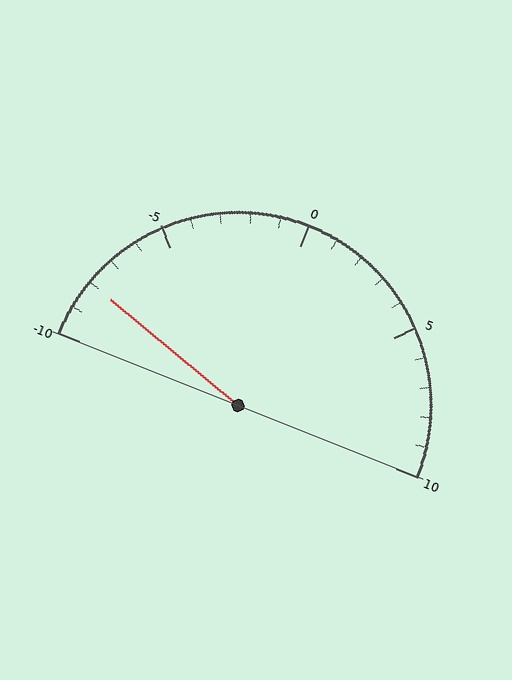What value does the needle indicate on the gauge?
The needle indicates approximately -8.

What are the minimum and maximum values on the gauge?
The gauge ranges from -10 to 10.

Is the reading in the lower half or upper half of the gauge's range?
The reading is in the lower half of the range (-10 to 10).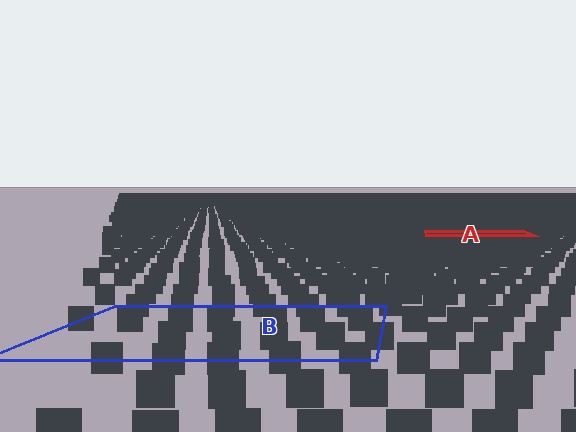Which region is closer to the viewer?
Region B is closer. The texture elements there are larger and more spread out.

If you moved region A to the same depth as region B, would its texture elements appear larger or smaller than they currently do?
They would appear larger. At a closer depth, the same texture elements are projected at a bigger on-screen size.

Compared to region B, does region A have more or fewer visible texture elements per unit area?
Region A has more texture elements per unit area — they are packed more densely because it is farther away.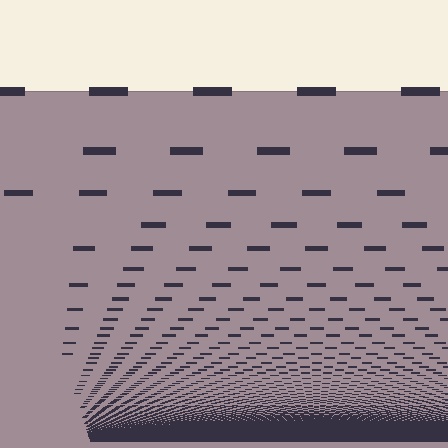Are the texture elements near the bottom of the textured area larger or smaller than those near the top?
Smaller. The gradient is inverted — elements near the bottom are smaller and denser.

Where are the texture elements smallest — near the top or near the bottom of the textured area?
Near the bottom.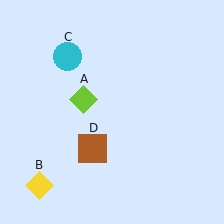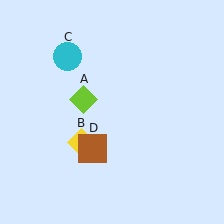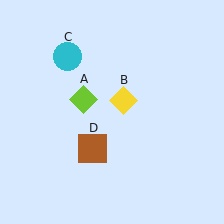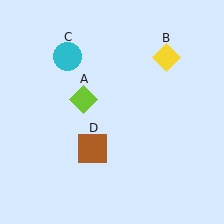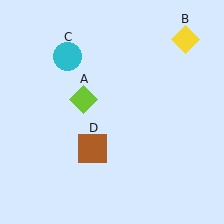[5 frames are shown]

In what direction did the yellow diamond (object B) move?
The yellow diamond (object B) moved up and to the right.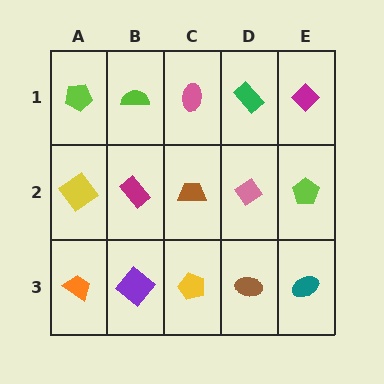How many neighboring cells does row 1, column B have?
3.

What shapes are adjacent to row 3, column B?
A magenta rectangle (row 2, column B), an orange trapezoid (row 3, column A), a yellow pentagon (row 3, column C).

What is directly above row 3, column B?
A magenta rectangle.